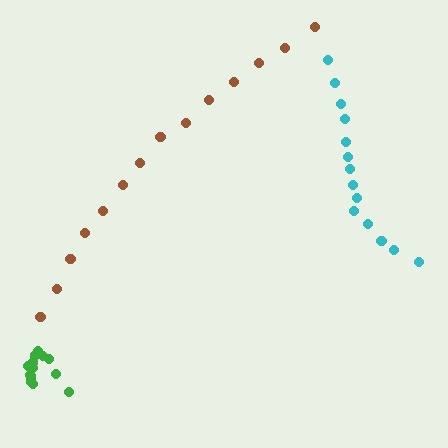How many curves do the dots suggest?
There are 3 distinct paths.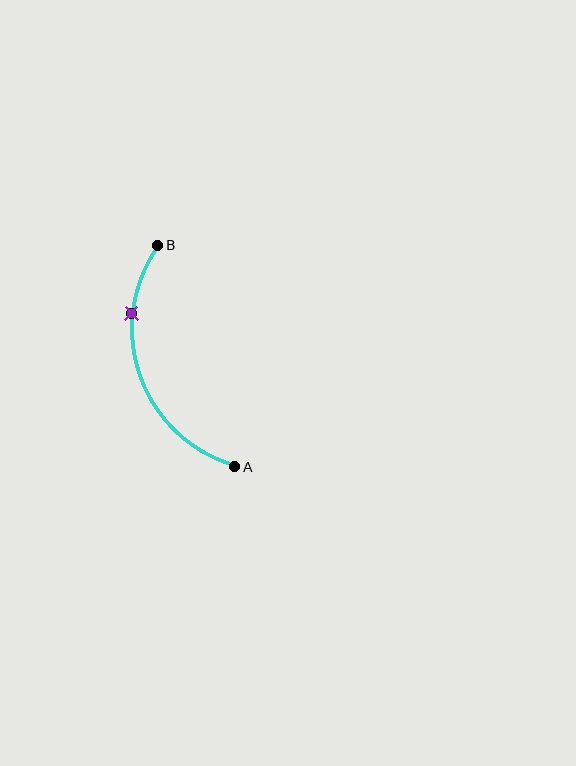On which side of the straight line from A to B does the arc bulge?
The arc bulges to the left of the straight line connecting A and B.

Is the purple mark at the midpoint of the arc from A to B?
No. The purple mark lies on the arc but is closer to endpoint B. The arc midpoint would be at the point on the curve equidistant along the arc from both A and B.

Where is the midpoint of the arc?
The arc midpoint is the point on the curve farthest from the straight line joining A and B. It sits to the left of that line.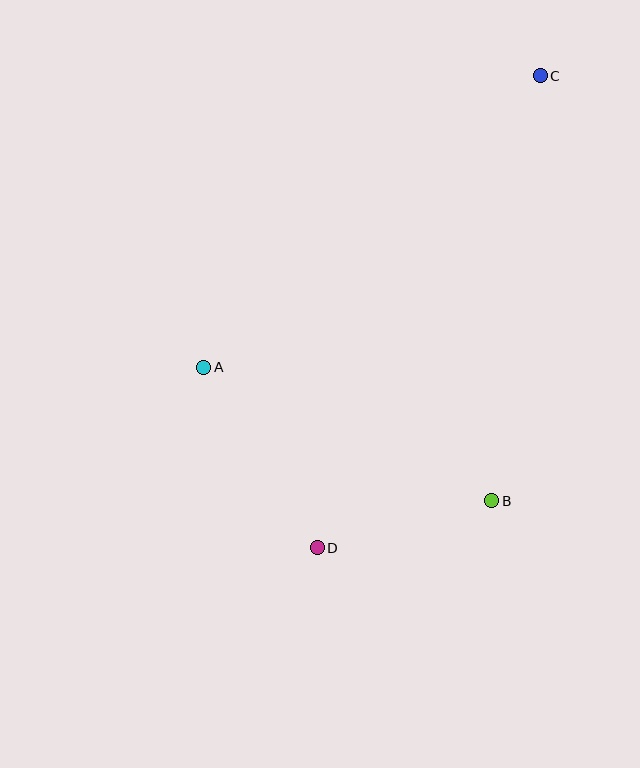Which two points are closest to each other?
Points B and D are closest to each other.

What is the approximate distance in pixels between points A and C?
The distance between A and C is approximately 445 pixels.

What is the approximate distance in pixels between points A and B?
The distance between A and B is approximately 318 pixels.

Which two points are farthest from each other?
Points C and D are farthest from each other.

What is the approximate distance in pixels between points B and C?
The distance between B and C is approximately 428 pixels.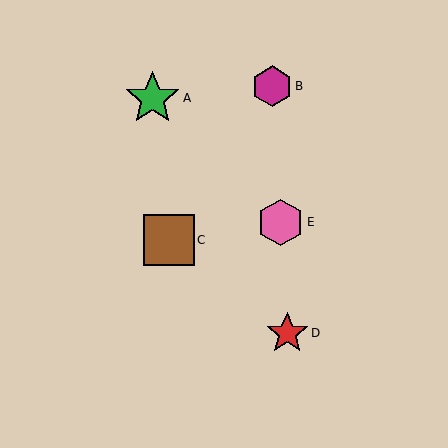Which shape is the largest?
The green star (labeled A) is the largest.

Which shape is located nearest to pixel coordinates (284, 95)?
The magenta hexagon (labeled B) at (272, 86) is nearest to that location.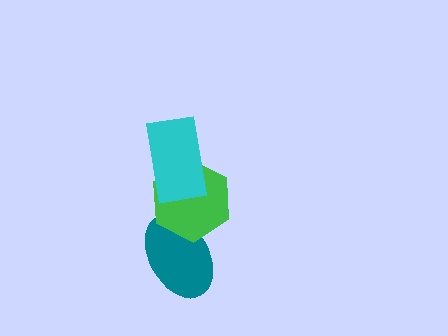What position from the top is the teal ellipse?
The teal ellipse is 3rd from the top.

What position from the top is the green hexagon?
The green hexagon is 2nd from the top.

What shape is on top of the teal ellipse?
The green hexagon is on top of the teal ellipse.